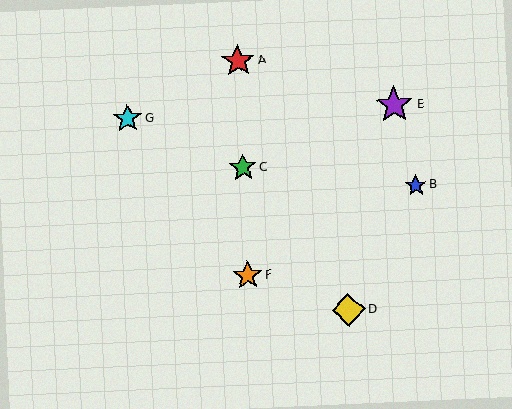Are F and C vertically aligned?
Yes, both are at x≈247.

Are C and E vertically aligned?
No, C is at x≈243 and E is at x≈394.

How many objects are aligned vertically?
3 objects (A, C, F) are aligned vertically.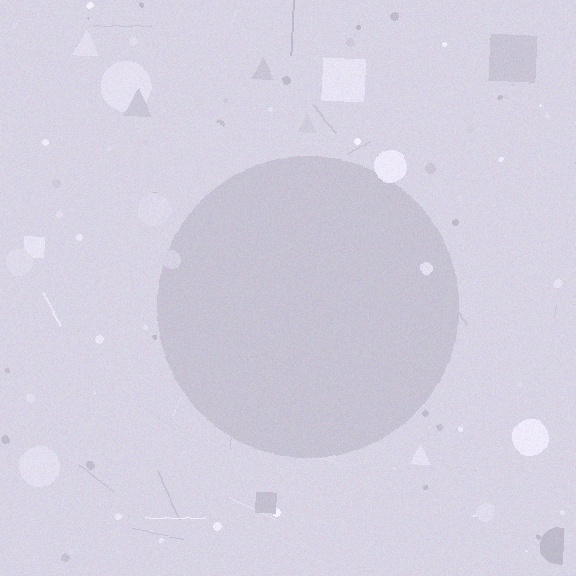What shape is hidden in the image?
A circle is hidden in the image.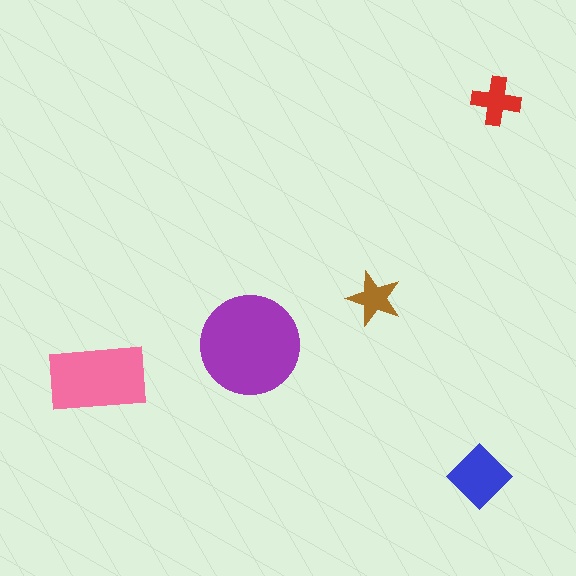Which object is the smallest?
The brown star.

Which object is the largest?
The purple circle.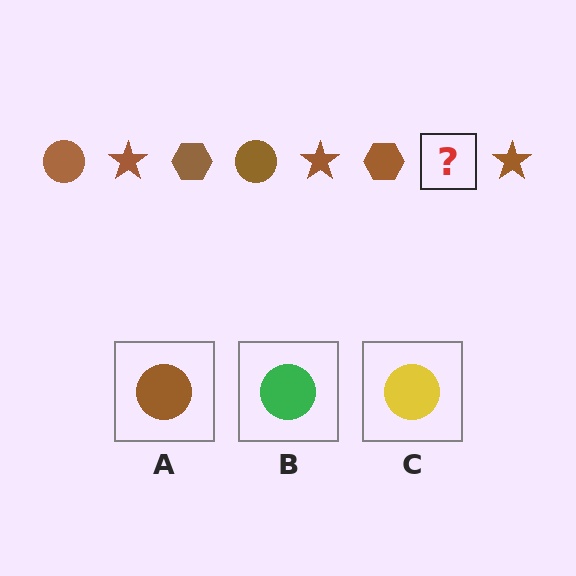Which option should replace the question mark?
Option A.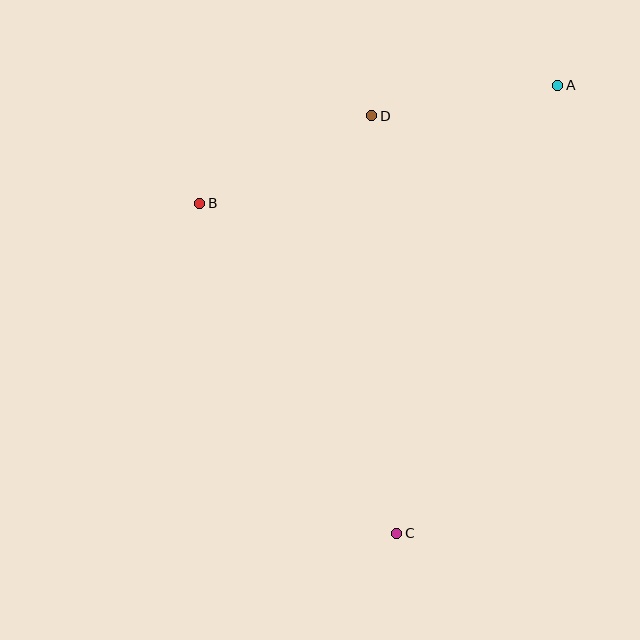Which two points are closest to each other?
Points A and D are closest to each other.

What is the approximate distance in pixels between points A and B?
The distance between A and B is approximately 377 pixels.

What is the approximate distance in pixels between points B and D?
The distance between B and D is approximately 193 pixels.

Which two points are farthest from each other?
Points A and C are farthest from each other.